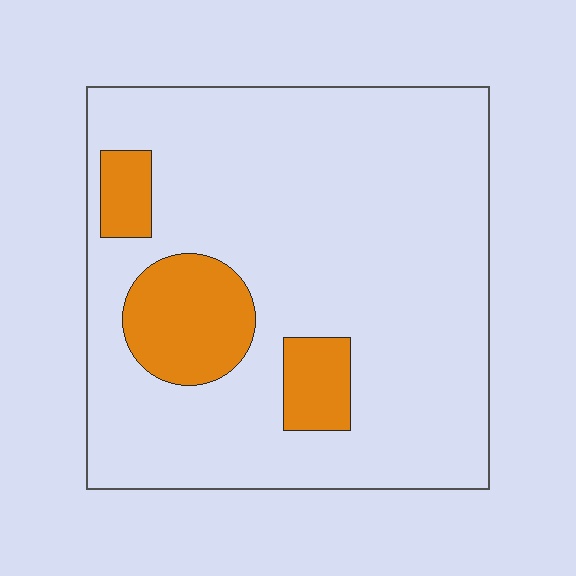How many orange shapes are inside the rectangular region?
3.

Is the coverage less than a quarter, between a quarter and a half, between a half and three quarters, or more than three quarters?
Less than a quarter.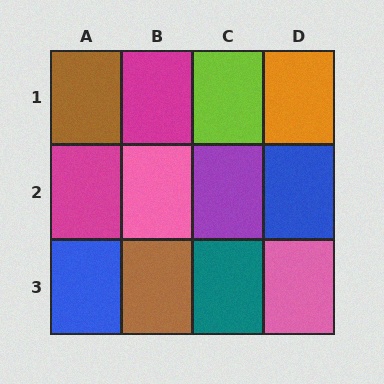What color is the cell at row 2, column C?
Purple.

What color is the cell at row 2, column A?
Magenta.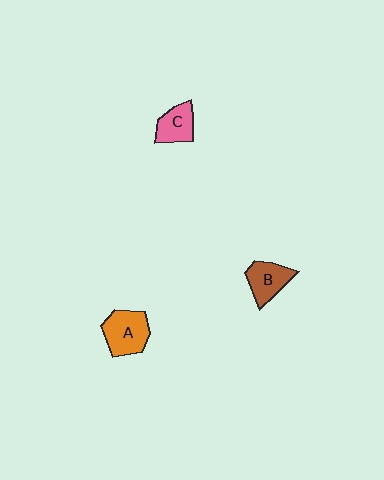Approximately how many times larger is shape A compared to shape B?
Approximately 1.2 times.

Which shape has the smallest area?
Shape C (pink).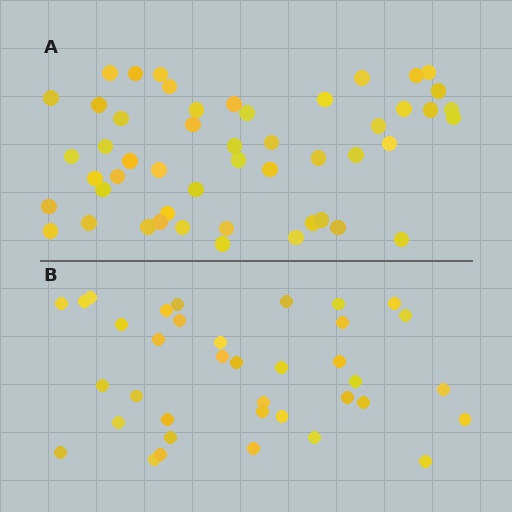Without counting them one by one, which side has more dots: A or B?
Region A (the top region) has more dots.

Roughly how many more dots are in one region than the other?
Region A has approximately 15 more dots than region B.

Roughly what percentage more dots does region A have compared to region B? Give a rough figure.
About 35% more.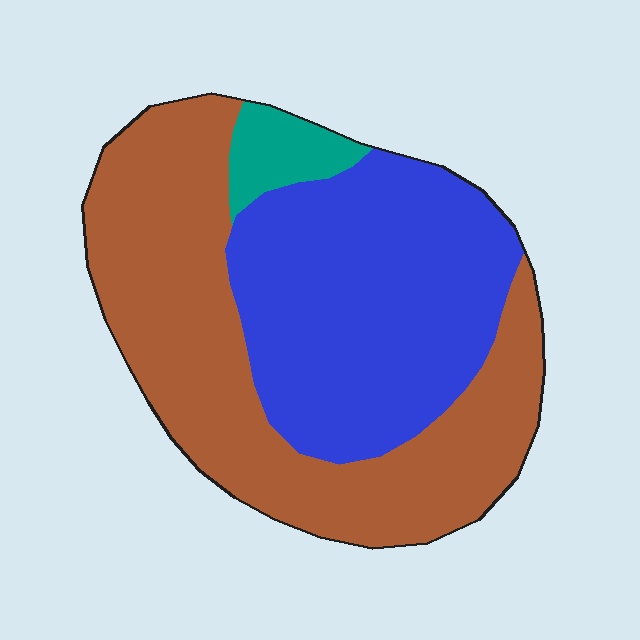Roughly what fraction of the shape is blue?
Blue covers 43% of the shape.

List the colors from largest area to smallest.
From largest to smallest: brown, blue, teal.